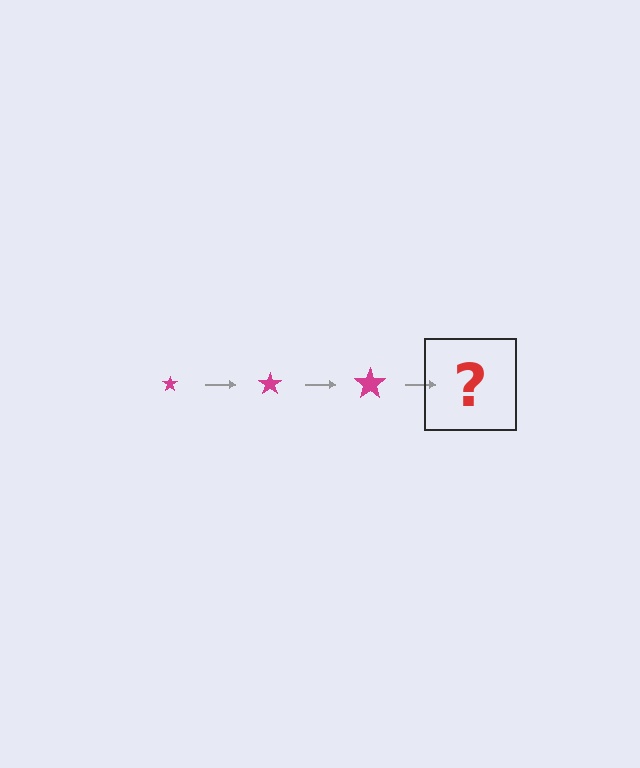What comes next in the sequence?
The next element should be a magenta star, larger than the previous one.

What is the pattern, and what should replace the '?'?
The pattern is that the star gets progressively larger each step. The '?' should be a magenta star, larger than the previous one.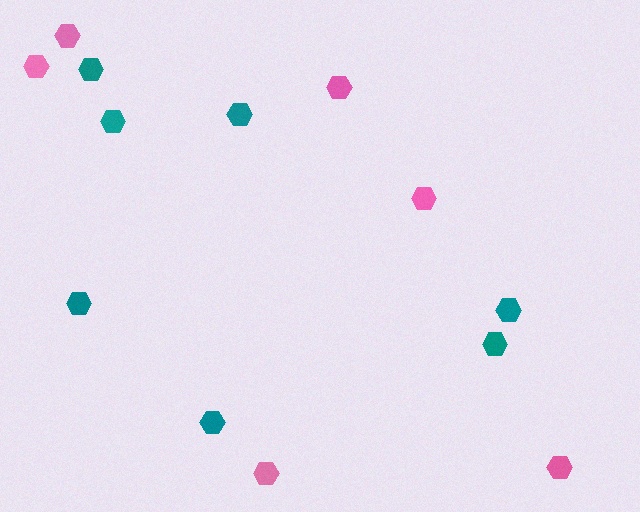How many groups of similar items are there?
There are 2 groups: one group of pink hexagons (6) and one group of teal hexagons (7).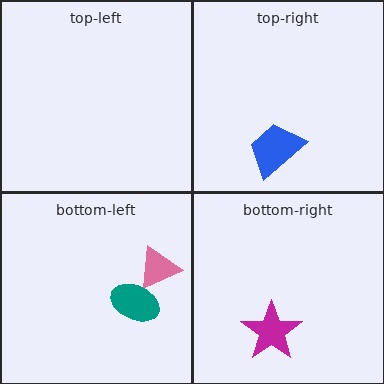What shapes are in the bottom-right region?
The magenta star.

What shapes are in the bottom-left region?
The pink triangle, the teal ellipse.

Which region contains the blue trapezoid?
The top-right region.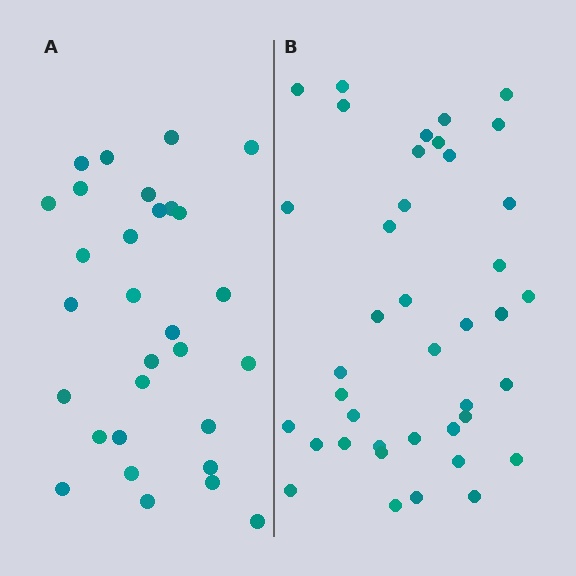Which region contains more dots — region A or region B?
Region B (the right region) has more dots.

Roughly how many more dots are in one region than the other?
Region B has roughly 10 or so more dots than region A.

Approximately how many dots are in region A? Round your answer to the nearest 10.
About 30 dots.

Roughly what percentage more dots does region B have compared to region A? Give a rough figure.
About 35% more.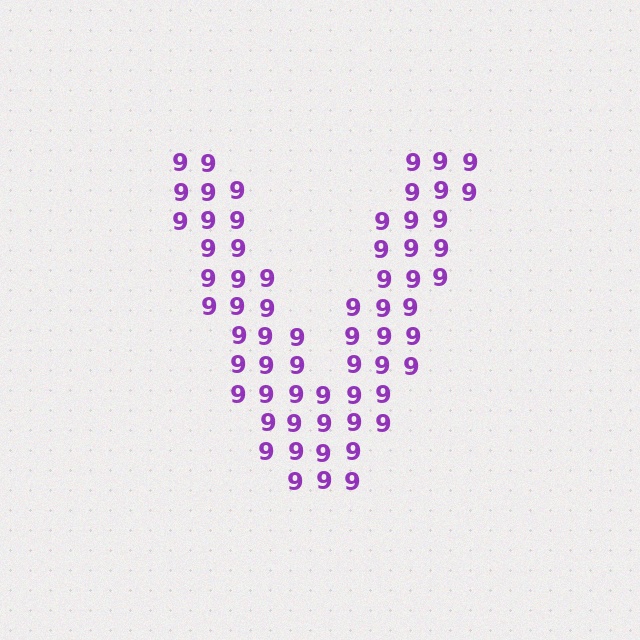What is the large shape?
The large shape is the letter V.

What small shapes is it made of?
It is made of small digit 9's.